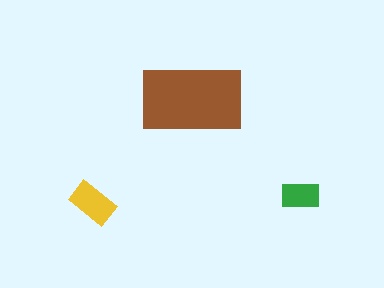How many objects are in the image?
There are 3 objects in the image.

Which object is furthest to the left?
The yellow rectangle is leftmost.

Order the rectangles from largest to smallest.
the brown one, the yellow one, the green one.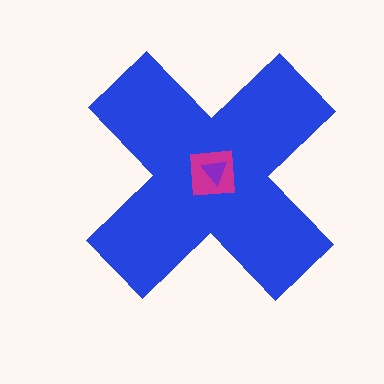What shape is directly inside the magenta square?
The purple triangle.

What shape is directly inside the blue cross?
The magenta square.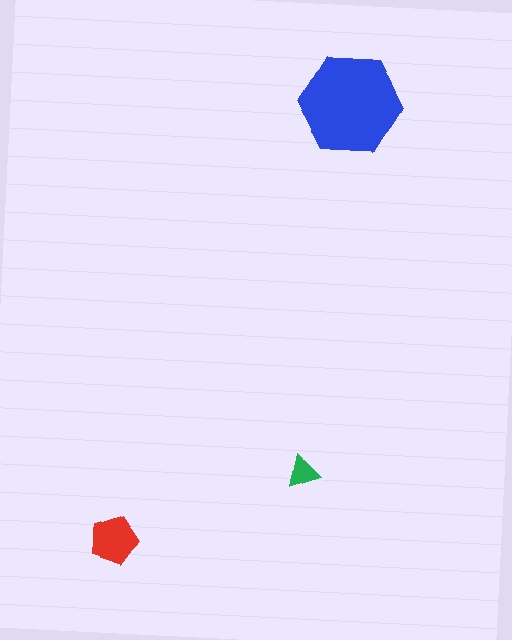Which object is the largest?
The blue hexagon.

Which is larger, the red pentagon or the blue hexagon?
The blue hexagon.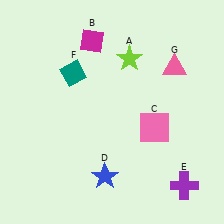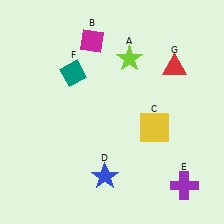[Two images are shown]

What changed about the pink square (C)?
In Image 1, C is pink. In Image 2, it changed to yellow.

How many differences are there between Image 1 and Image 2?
There are 2 differences between the two images.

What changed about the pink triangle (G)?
In Image 1, G is pink. In Image 2, it changed to red.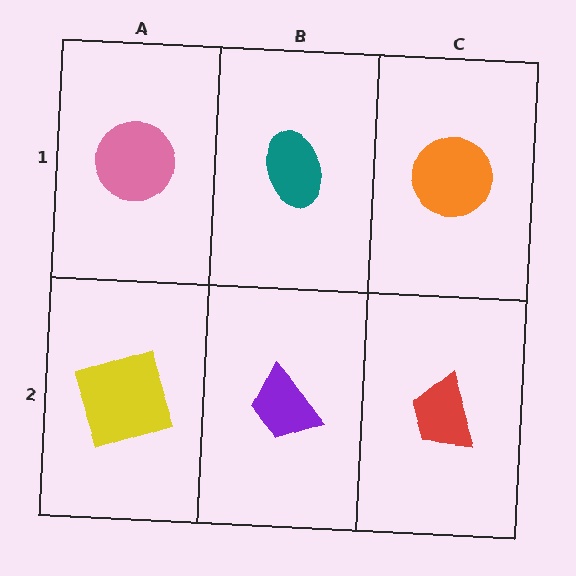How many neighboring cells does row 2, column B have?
3.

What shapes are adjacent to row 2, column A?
A pink circle (row 1, column A), a purple trapezoid (row 2, column B).